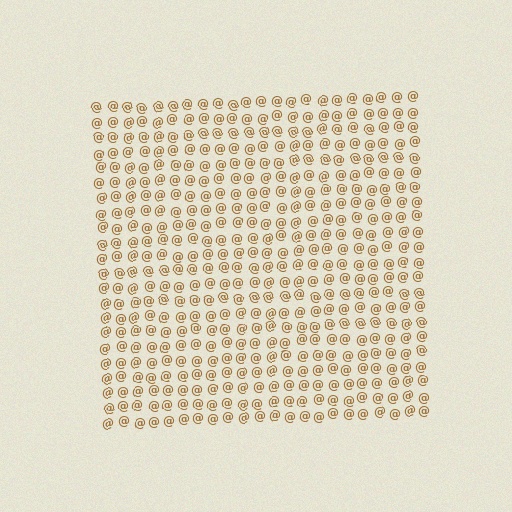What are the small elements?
The small elements are at signs.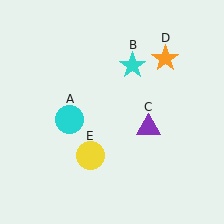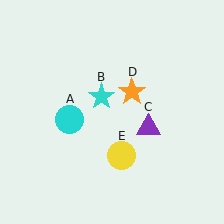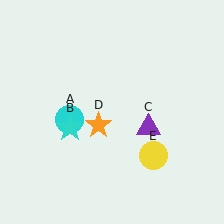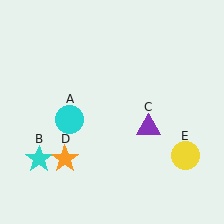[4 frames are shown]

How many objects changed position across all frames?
3 objects changed position: cyan star (object B), orange star (object D), yellow circle (object E).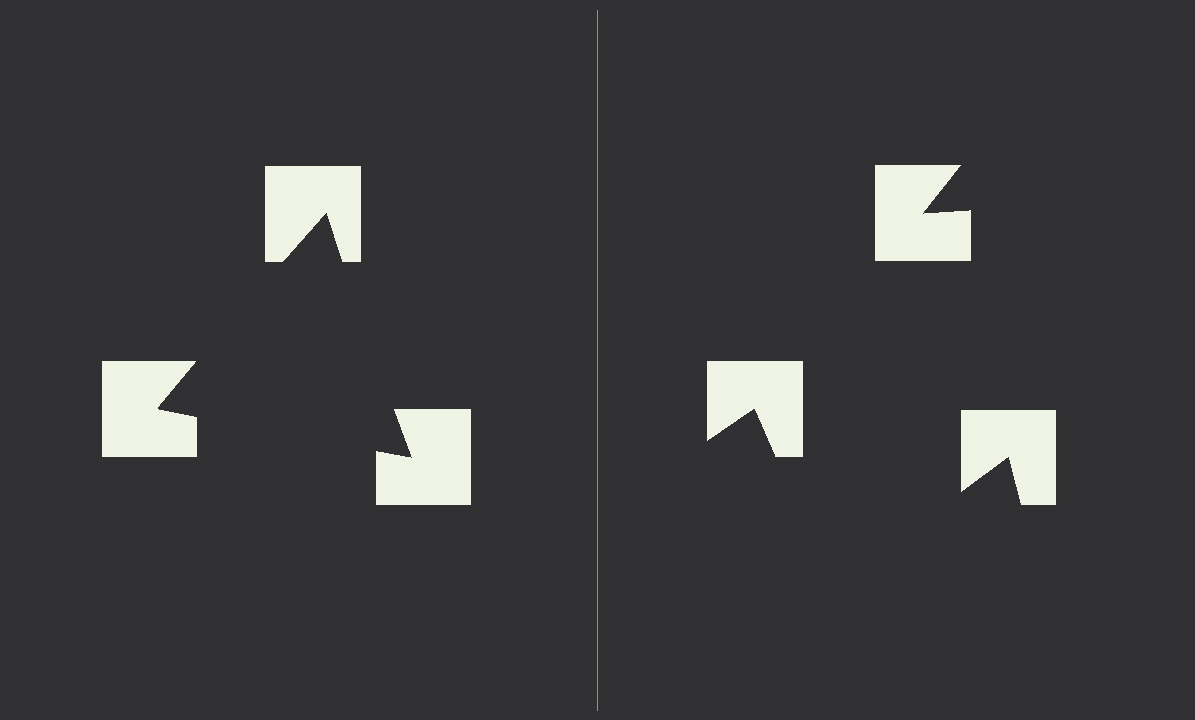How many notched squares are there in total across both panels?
6 — 3 on each side.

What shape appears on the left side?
An illusory triangle.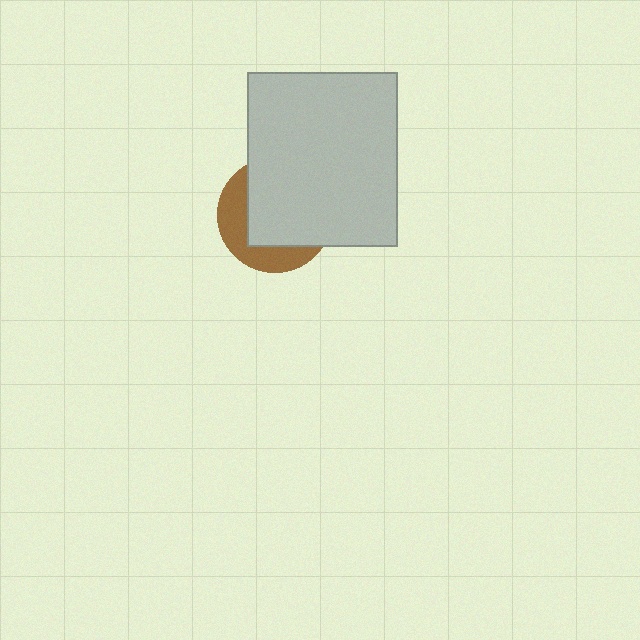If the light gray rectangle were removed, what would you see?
You would see the complete brown circle.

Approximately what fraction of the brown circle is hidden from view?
Roughly 65% of the brown circle is hidden behind the light gray rectangle.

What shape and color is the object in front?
The object in front is a light gray rectangle.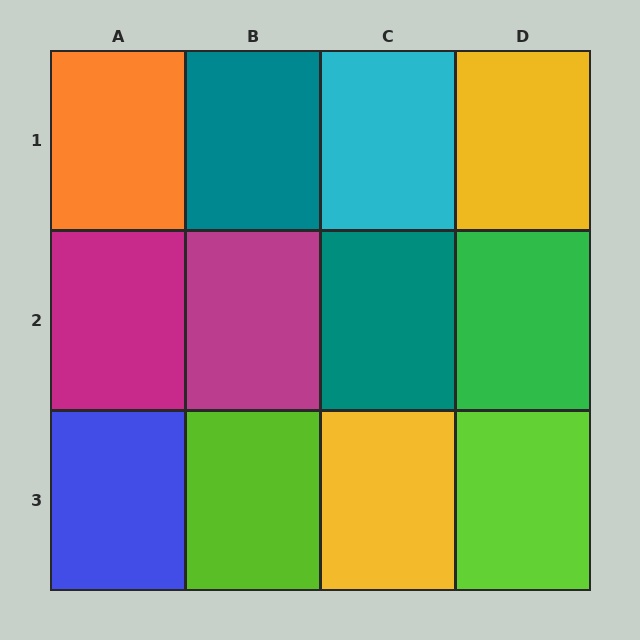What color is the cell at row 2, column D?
Green.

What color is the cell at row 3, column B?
Lime.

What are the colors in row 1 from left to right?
Orange, teal, cyan, yellow.